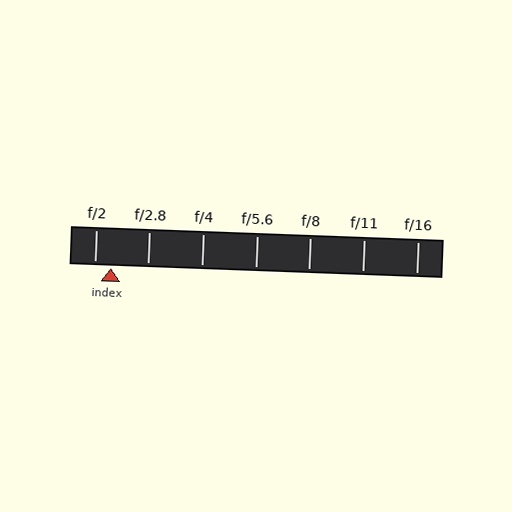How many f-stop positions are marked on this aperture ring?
There are 7 f-stop positions marked.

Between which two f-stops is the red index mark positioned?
The index mark is between f/2 and f/2.8.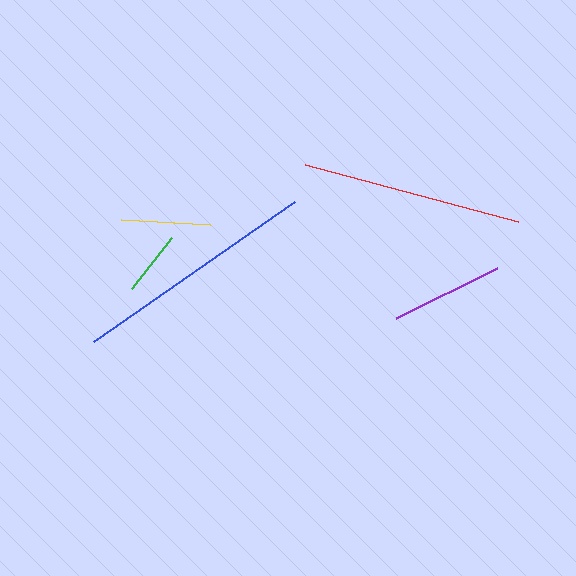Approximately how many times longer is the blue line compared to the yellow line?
The blue line is approximately 2.8 times the length of the yellow line.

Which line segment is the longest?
The blue line is the longest at approximately 244 pixels.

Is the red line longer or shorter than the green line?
The red line is longer than the green line.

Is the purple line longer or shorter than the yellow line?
The purple line is longer than the yellow line.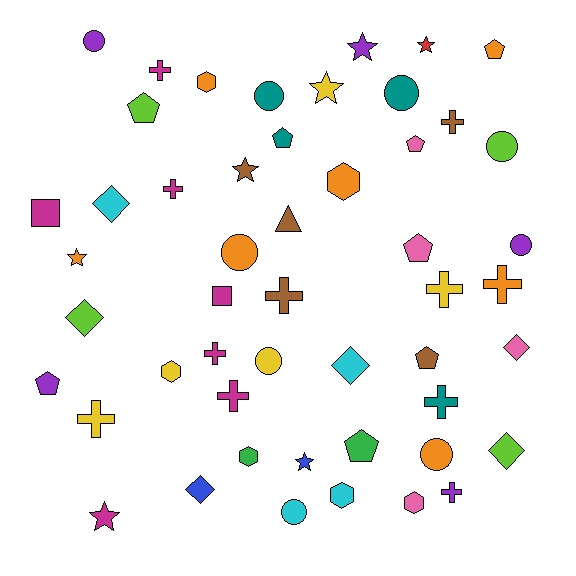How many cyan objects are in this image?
There are 4 cyan objects.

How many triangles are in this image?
There is 1 triangle.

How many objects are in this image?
There are 50 objects.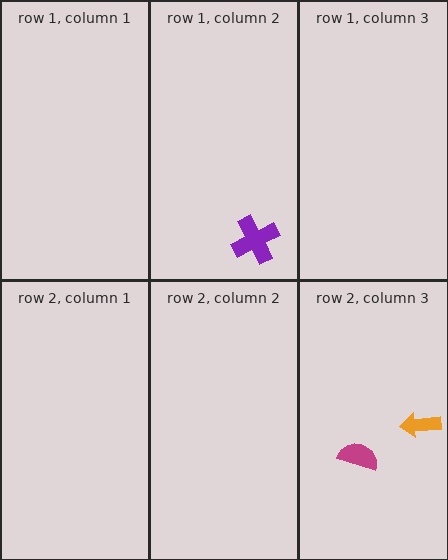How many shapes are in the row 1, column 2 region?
1.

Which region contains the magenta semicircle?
The row 2, column 3 region.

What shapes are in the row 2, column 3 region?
The orange arrow, the magenta semicircle.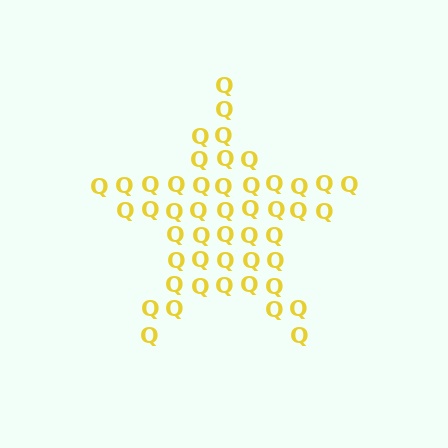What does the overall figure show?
The overall figure shows a star.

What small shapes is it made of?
It is made of small letter Q's.